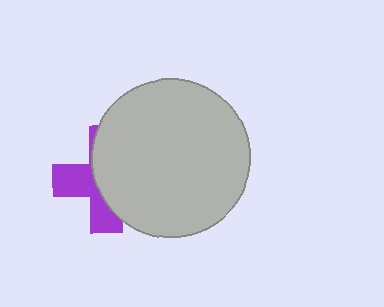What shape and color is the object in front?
The object in front is a light gray circle.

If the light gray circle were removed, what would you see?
You would see the complete purple cross.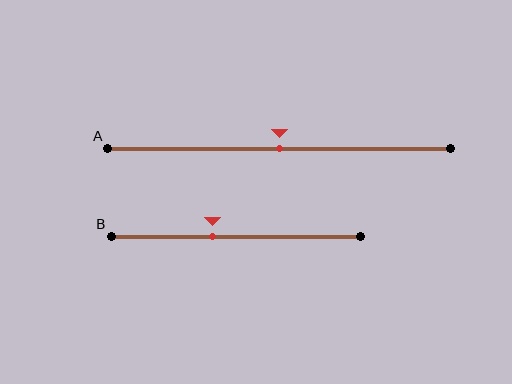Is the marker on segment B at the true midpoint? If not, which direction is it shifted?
No, the marker on segment B is shifted to the left by about 10% of the segment length.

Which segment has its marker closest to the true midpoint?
Segment A has its marker closest to the true midpoint.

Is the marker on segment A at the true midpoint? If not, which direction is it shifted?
Yes, the marker on segment A is at the true midpoint.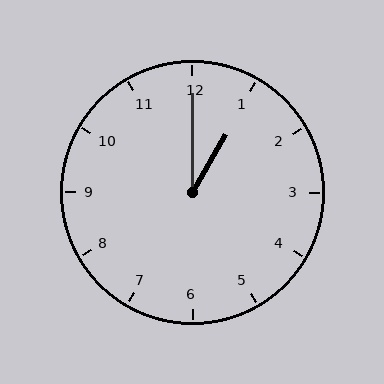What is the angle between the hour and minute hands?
Approximately 30 degrees.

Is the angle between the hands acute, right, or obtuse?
It is acute.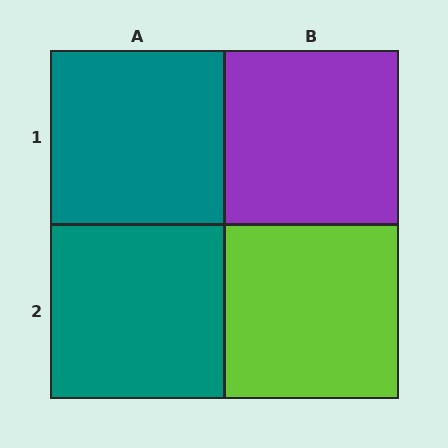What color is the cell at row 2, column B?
Lime.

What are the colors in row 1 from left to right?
Teal, purple.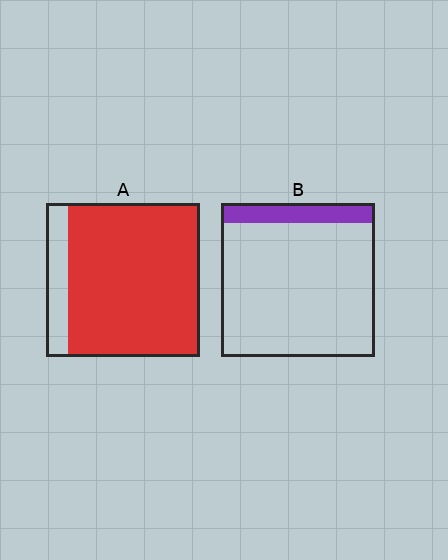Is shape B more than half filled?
No.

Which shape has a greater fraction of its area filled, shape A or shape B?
Shape A.